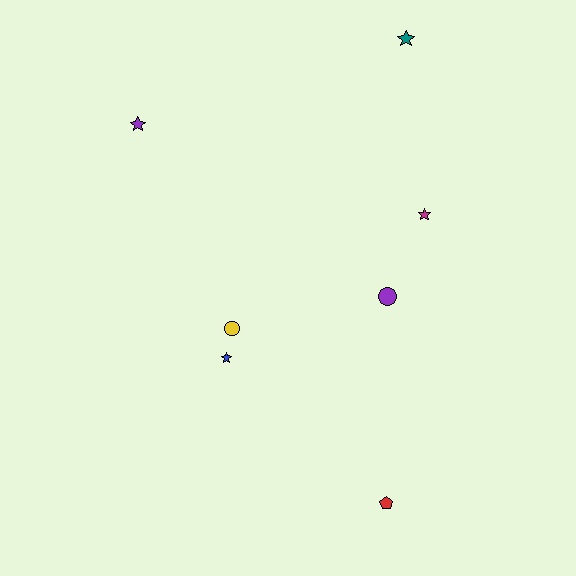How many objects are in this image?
There are 7 objects.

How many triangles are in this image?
There are no triangles.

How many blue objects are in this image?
There is 1 blue object.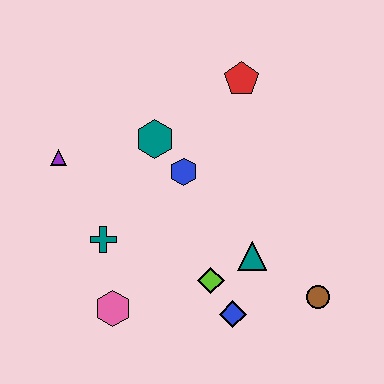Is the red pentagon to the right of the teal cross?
Yes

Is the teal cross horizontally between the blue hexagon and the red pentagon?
No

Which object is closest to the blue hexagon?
The teal hexagon is closest to the blue hexagon.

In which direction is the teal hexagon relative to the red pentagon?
The teal hexagon is to the left of the red pentagon.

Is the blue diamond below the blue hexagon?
Yes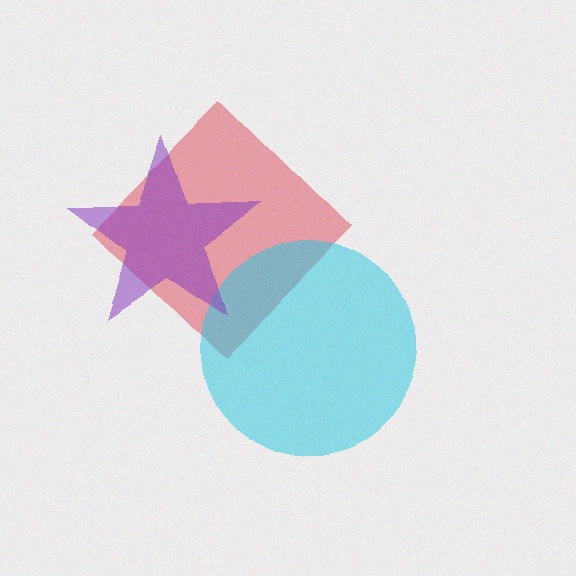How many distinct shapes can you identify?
There are 3 distinct shapes: a red diamond, a cyan circle, a purple star.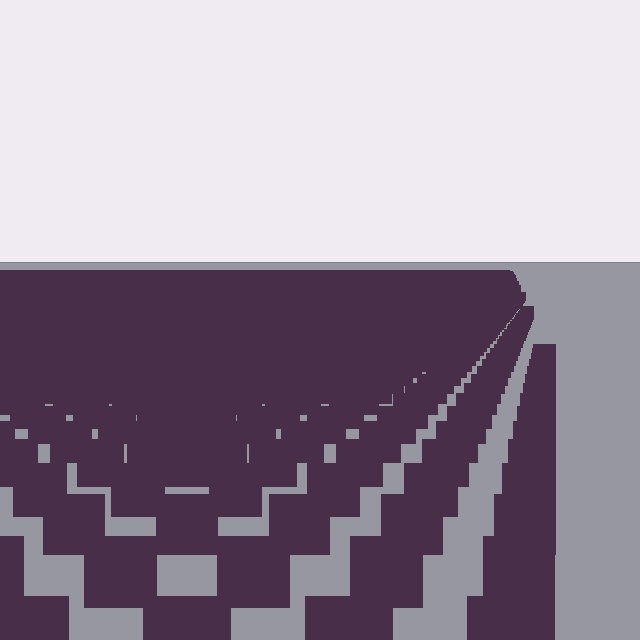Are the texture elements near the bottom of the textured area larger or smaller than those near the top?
Larger. Near the bottom, elements are closer to the viewer and appear at a bigger on-screen size.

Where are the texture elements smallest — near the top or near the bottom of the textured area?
Near the top.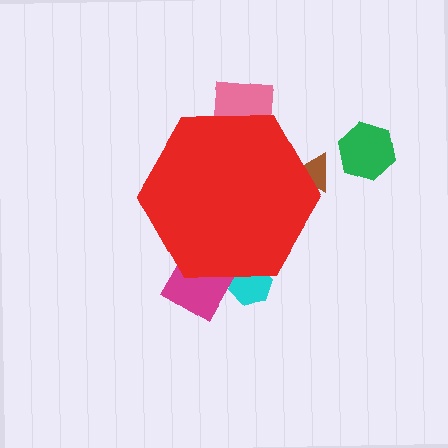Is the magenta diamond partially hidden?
Yes, the magenta diamond is partially hidden behind the red hexagon.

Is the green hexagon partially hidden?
No, the green hexagon is fully visible.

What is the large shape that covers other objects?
A red hexagon.